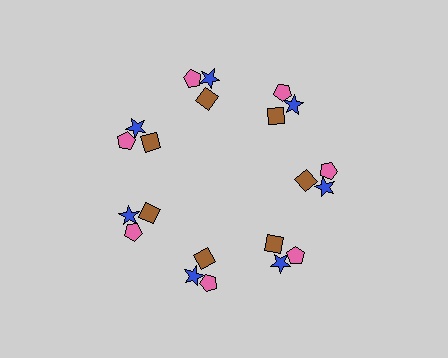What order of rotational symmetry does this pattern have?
This pattern has 7-fold rotational symmetry.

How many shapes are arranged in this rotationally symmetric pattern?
There are 21 shapes, arranged in 7 groups of 3.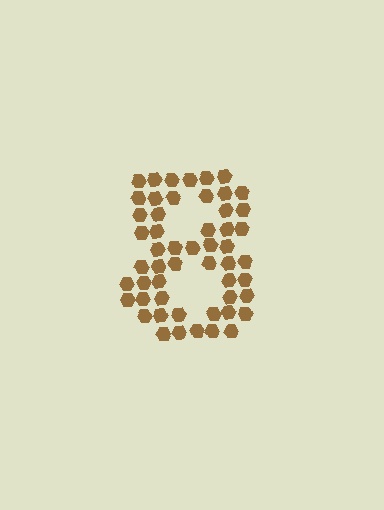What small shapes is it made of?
It is made of small hexagons.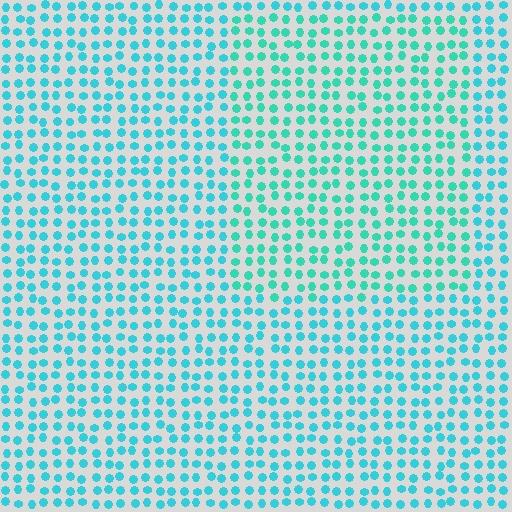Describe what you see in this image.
The image is filled with small cyan elements in a uniform arrangement. A rectangle-shaped region is visible where the elements are tinted to a slightly different hue, forming a subtle color boundary.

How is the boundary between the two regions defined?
The boundary is defined purely by a slight shift in hue (about 19 degrees). Spacing, size, and orientation are identical on both sides.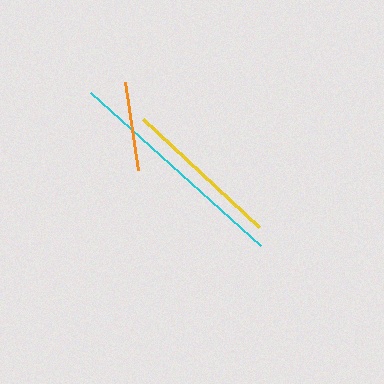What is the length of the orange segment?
The orange segment is approximately 89 pixels long.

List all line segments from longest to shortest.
From longest to shortest: cyan, yellow, orange.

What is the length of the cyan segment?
The cyan segment is approximately 229 pixels long.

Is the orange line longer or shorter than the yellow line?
The yellow line is longer than the orange line.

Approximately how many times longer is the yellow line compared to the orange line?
The yellow line is approximately 1.8 times the length of the orange line.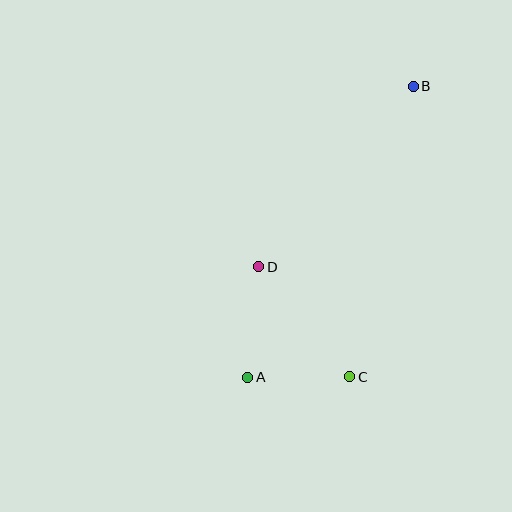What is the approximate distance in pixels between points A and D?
The distance between A and D is approximately 111 pixels.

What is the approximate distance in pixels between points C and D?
The distance between C and D is approximately 143 pixels.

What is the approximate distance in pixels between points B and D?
The distance between B and D is approximately 238 pixels.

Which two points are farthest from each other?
Points A and B are farthest from each other.